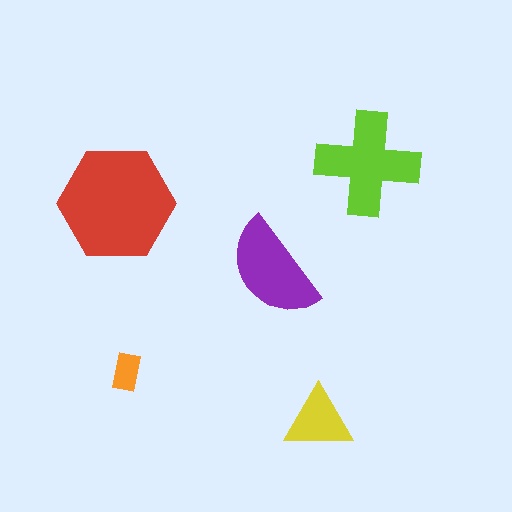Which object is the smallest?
The orange rectangle.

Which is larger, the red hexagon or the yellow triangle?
The red hexagon.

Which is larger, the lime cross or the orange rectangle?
The lime cross.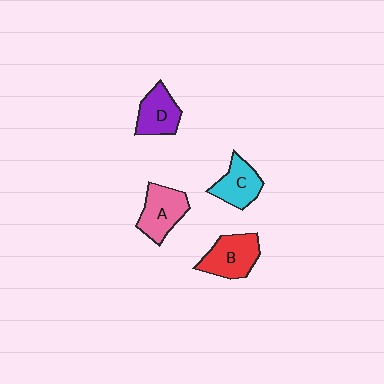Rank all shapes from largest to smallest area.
From largest to smallest: B (red), A (pink), D (purple), C (cyan).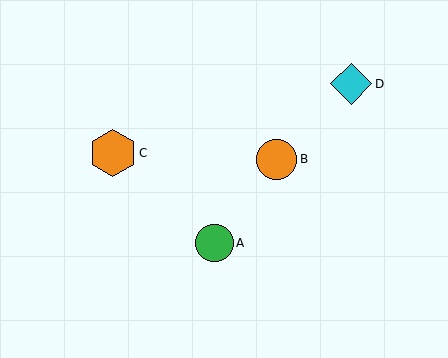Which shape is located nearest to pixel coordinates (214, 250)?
The green circle (labeled A) at (214, 243) is nearest to that location.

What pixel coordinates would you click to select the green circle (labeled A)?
Click at (214, 243) to select the green circle A.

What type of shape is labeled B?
Shape B is an orange circle.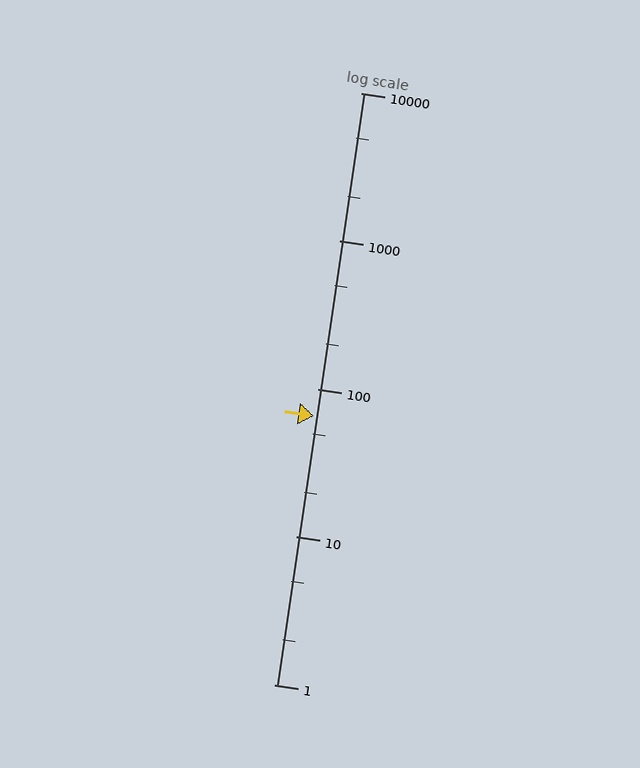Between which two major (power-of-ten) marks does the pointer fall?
The pointer is between 10 and 100.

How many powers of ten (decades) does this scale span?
The scale spans 4 decades, from 1 to 10000.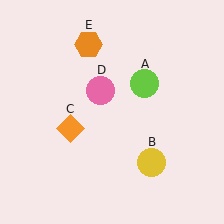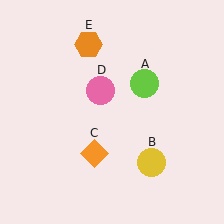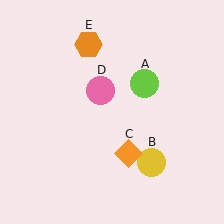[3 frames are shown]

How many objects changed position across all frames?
1 object changed position: orange diamond (object C).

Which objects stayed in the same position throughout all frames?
Lime circle (object A) and yellow circle (object B) and pink circle (object D) and orange hexagon (object E) remained stationary.